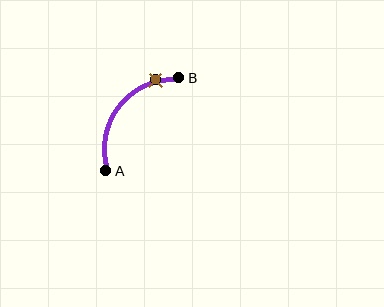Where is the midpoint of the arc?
The arc midpoint is the point on the curve farthest from the straight line joining A and B. It sits above and to the left of that line.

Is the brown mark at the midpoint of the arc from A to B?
No. The brown mark lies on the arc but is closer to endpoint B. The arc midpoint would be at the point on the curve equidistant along the arc from both A and B.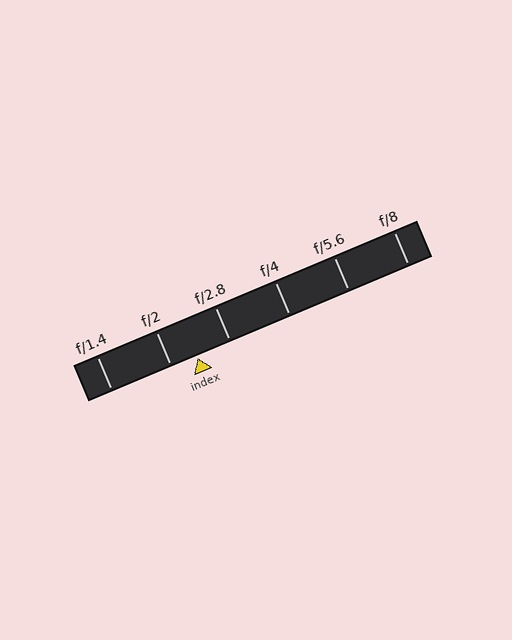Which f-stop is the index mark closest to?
The index mark is closest to f/2.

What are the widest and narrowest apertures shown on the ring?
The widest aperture shown is f/1.4 and the narrowest is f/8.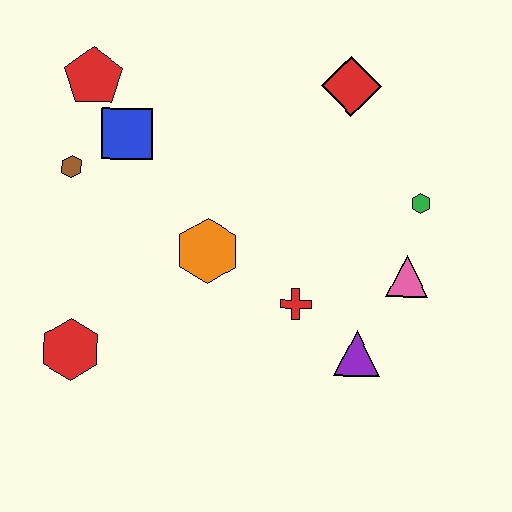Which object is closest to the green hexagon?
The pink triangle is closest to the green hexagon.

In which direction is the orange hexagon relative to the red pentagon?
The orange hexagon is below the red pentagon.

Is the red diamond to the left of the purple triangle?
Yes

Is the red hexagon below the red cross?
Yes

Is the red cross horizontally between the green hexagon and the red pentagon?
Yes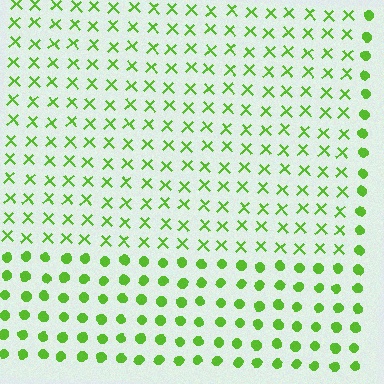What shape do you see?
I see a rectangle.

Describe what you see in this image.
The image is filled with small lime elements arranged in a uniform grid. A rectangle-shaped region contains X marks, while the surrounding area contains circles. The boundary is defined purely by the change in element shape.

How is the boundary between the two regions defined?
The boundary is defined by a change in element shape: X marks inside vs. circles outside. All elements share the same color and spacing.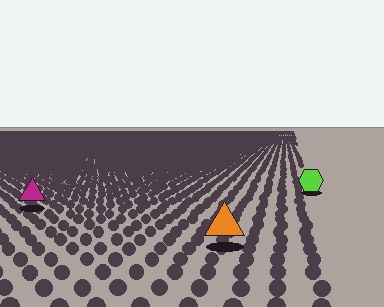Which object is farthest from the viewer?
The lime hexagon is farthest from the viewer. It appears smaller and the ground texture around it is denser.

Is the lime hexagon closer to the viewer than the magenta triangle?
No. The magenta triangle is closer — you can tell from the texture gradient: the ground texture is coarser near it.